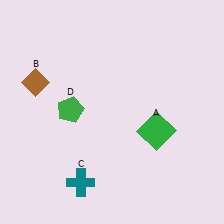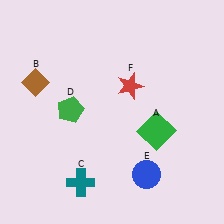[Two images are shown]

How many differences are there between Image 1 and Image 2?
There are 2 differences between the two images.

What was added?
A blue circle (E), a red star (F) were added in Image 2.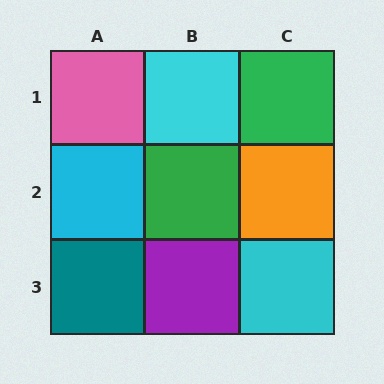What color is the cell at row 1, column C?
Green.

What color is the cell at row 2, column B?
Green.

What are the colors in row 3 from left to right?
Teal, purple, cyan.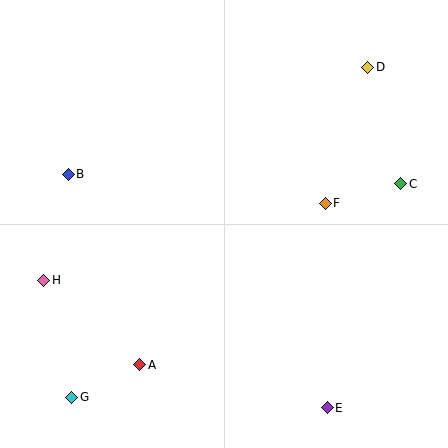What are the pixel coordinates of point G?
Point G is at (72, 397).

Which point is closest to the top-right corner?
Point D is closest to the top-right corner.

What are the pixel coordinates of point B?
Point B is at (68, 175).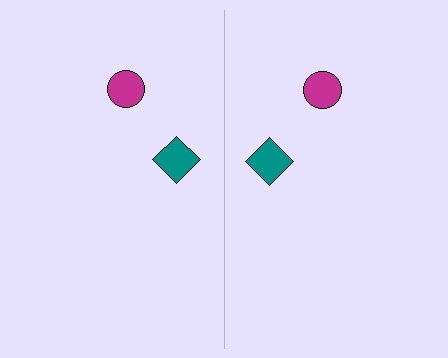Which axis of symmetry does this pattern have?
The pattern has a vertical axis of symmetry running through the center of the image.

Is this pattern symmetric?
Yes, this pattern has bilateral (reflection) symmetry.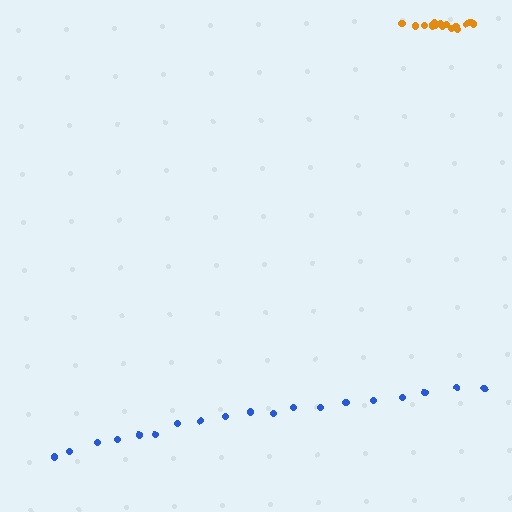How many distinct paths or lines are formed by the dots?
There are 2 distinct paths.